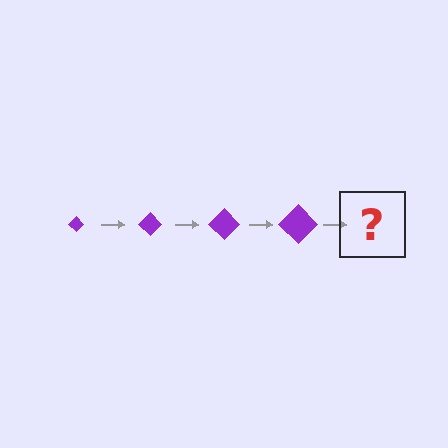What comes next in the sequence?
The next element should be a purple diamond, larger than the previous one.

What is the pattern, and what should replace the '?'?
The pattern is that the diamond gets progressively larger each step. The '?' should be a purple diamond, larger than the previous one.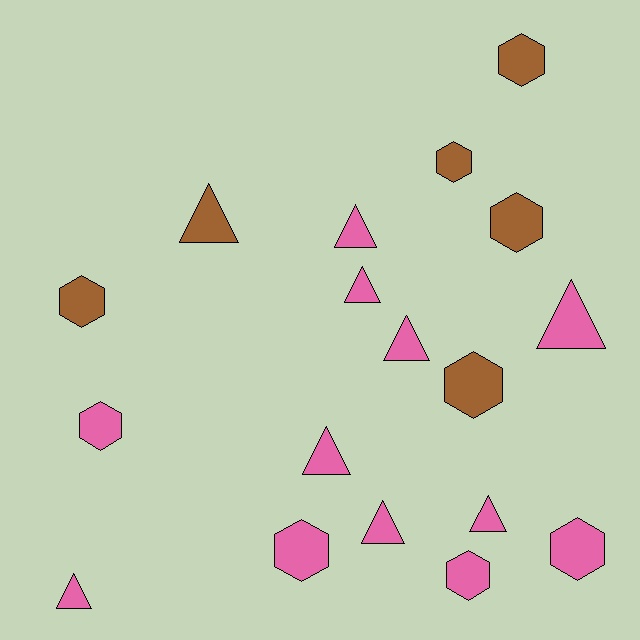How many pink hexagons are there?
There are 4 pink hexagons.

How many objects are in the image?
There are 18 objects.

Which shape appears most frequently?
Triangle, with 9 objects.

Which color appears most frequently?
Pink, with 12 objects.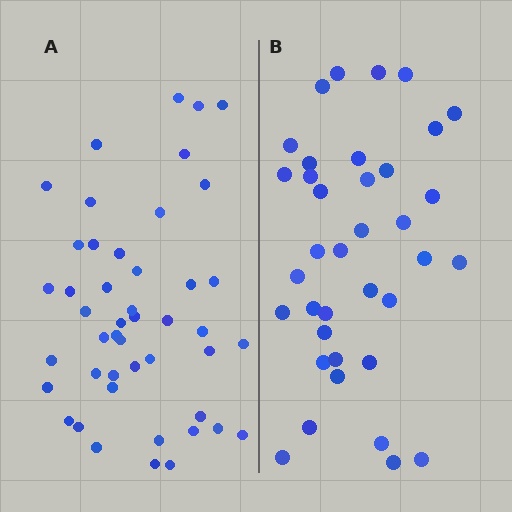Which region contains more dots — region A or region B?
Region A (the left region) has more dots.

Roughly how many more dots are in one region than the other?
Region A has roughly 8 or so more dots than region B.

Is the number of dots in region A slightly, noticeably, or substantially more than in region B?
Region A has only slightly more — the two regions are fairly close. The ratio is roughly 1.2 to 1.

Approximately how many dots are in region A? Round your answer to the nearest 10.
About 50 dots. (The exact count is 46, which rounds to 50.)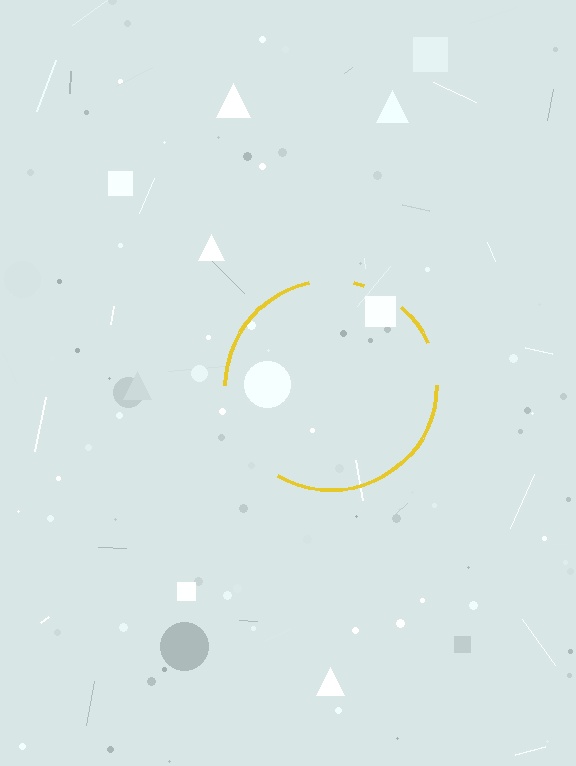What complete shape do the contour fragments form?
The contour fragments form a circle.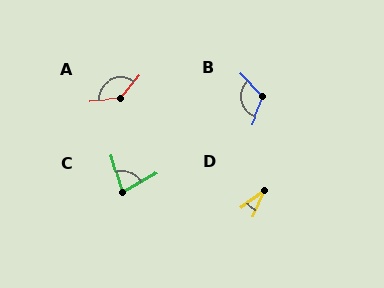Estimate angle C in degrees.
Approximately 76 degrees.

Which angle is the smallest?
D, at approximately 30 degrees.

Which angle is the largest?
A, at approximately 135 degrees.